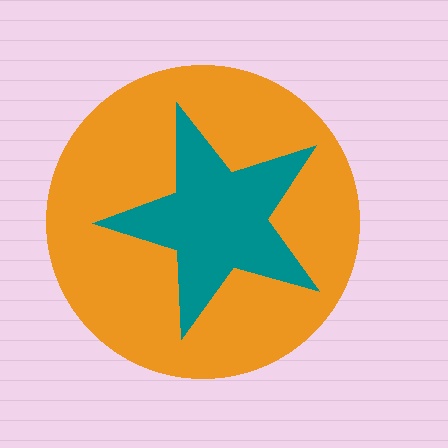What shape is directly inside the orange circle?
The teal star.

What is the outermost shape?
The orange circle.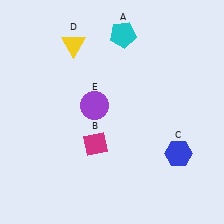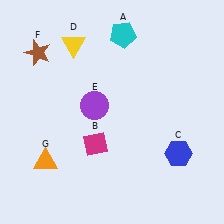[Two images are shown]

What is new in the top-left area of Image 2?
A brown star (F) was added in the top-left area of Image 2.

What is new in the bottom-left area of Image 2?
An orange triangle (G) was added in the bottom-left area of Image 2.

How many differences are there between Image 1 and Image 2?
There are 2 differences between the two images.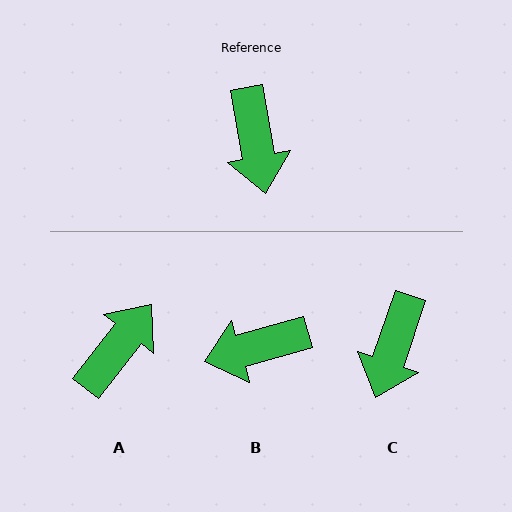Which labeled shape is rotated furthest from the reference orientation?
A, about 132 degrees away.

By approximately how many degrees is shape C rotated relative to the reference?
Approximately 29 degrees clockwise.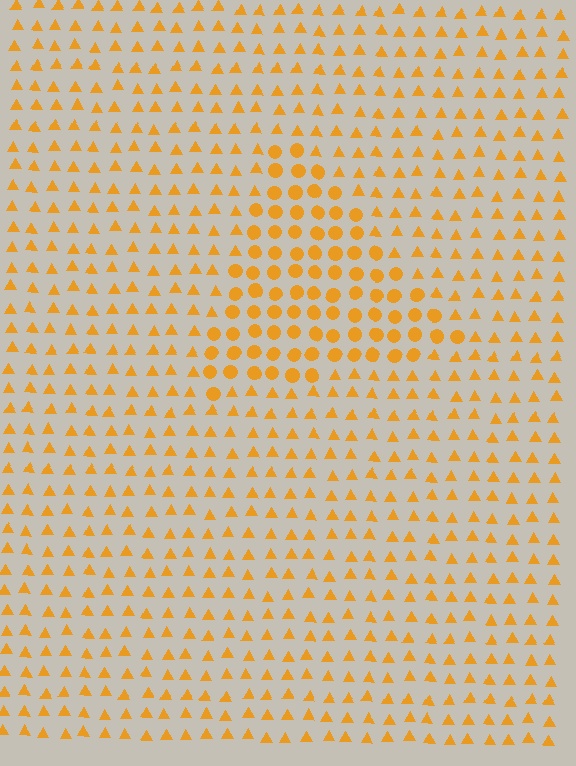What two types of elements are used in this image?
The image uses circles inside the triangle region and triangles outside it.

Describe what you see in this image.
The image is filled with small orange elements arranged in a uniform grid. A triangle-shaped region contains circles, while the surrounding area contains triangles. The boundary is defined purely by the change in element shape.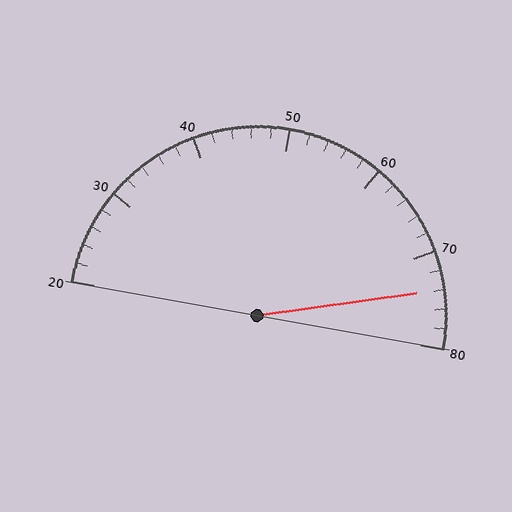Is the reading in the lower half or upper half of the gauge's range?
The reading is in the upper half of the range (20 to 80).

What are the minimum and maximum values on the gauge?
The gauge ranges from 20 to 80.